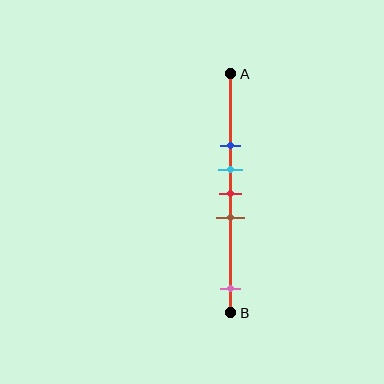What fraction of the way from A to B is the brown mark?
The brown mark is approximately 60% (0.6) of the way from A to B.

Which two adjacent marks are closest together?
The cyan and red marks are the closest adjacent pair.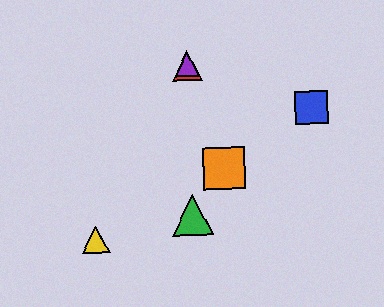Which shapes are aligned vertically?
The red triangle, the green triangle, the purple triangle are aligned vertically.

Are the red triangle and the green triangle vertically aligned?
Yes, both are at x≈187.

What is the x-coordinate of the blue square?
The blue square is at x≈311.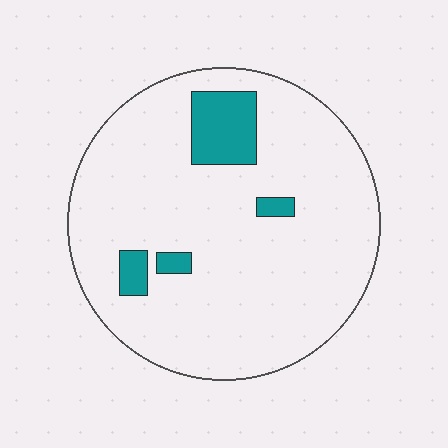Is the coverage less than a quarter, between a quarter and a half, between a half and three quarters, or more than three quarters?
Less than a quarter.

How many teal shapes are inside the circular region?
4.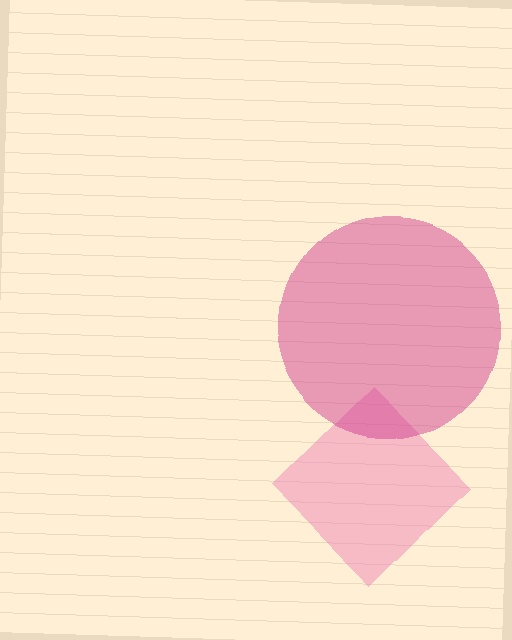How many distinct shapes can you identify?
There are 2 distinct shapes: a pink diamond, a magenta circle.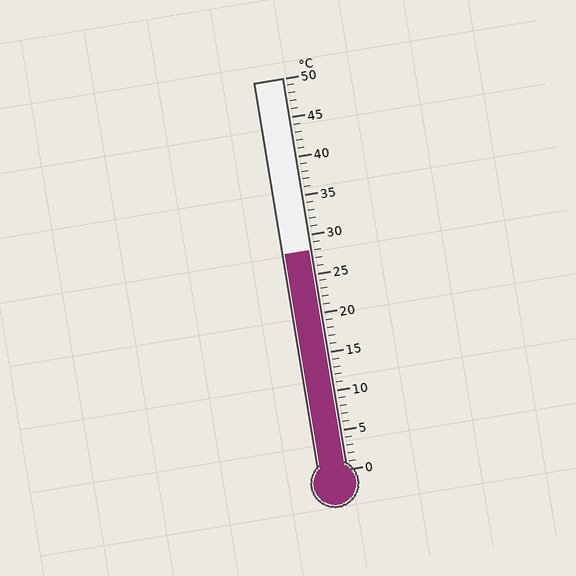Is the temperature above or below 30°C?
The temperature is below 30°C.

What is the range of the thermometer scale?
The thermometer scale ranges from 0°C to 50°C.